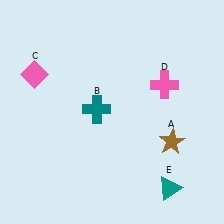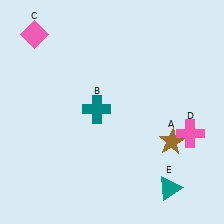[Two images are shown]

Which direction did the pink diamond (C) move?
The pink diamond (C) moved up.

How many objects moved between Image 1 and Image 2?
2 objects moved between the two images.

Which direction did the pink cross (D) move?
The pink cross (D) moved down.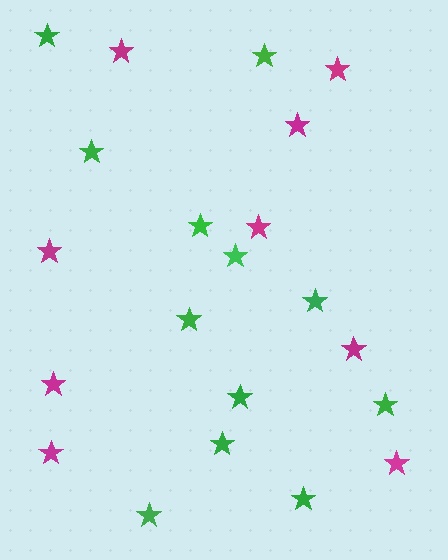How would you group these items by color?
There are 2 groups: one group of magenta stars (9) and one group of green stars (12).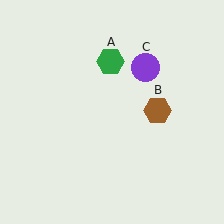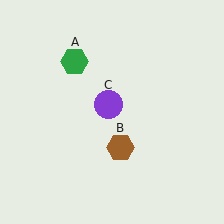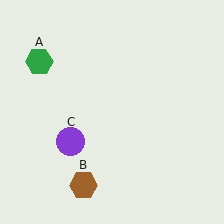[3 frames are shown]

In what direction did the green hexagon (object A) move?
The green hexagon (object A) moved left.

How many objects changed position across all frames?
3 objects changed position: green hexagon (object A), brown hexagon (object B), purple circle (object C).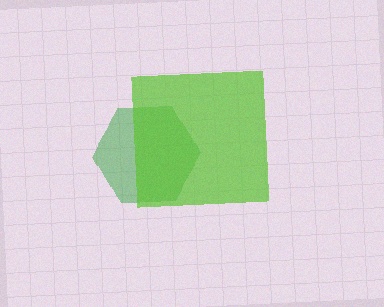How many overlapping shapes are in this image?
There are 2 overlapping shapes in the image.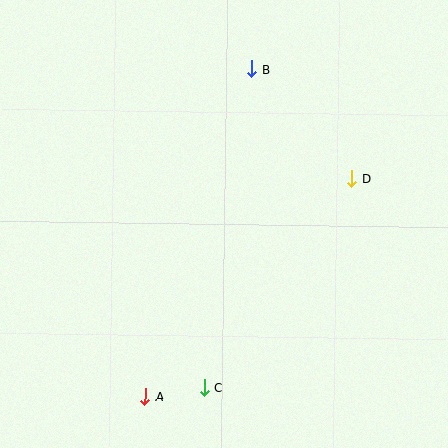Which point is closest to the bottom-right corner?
Point C is closest to the bottom-right corner.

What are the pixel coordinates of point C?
Point C is at (204, 388).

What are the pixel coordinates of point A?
Point A is at (145, 396).